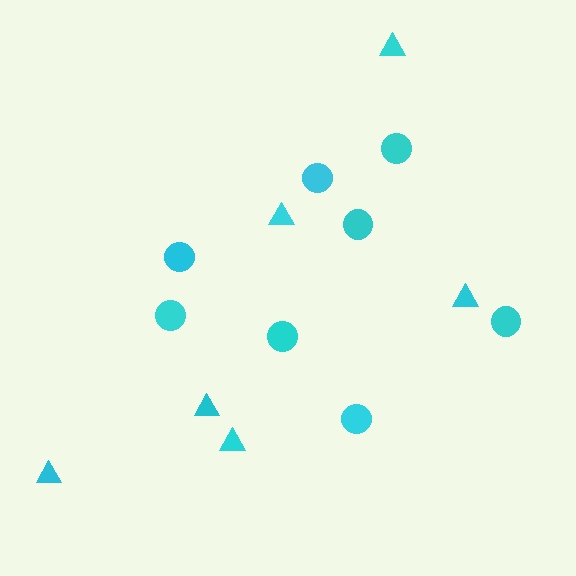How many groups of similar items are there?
There are 2 groups: one group of triangles (6) and one group of circles (8).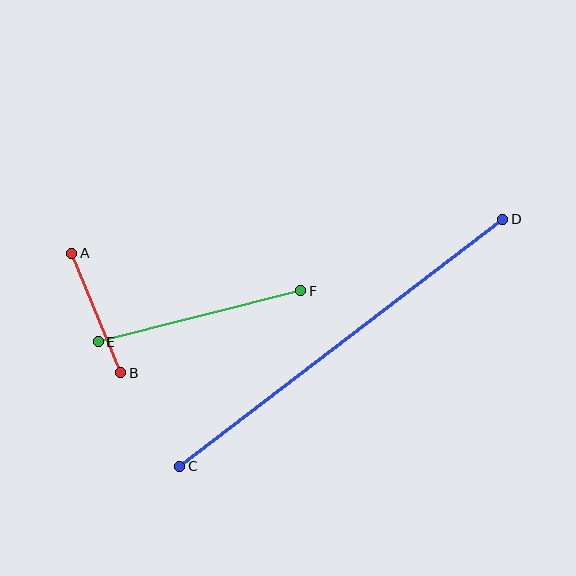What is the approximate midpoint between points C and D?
The midpoint is at approximately (341, 343) pixels.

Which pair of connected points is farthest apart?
Points C and D are farthest apart.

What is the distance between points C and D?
The distance is approximately 406 pixels.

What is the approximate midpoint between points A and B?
The midpoint is at approximately (96, 313) pixels.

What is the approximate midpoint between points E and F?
The midpoint is at approximately (199, 316) pixels.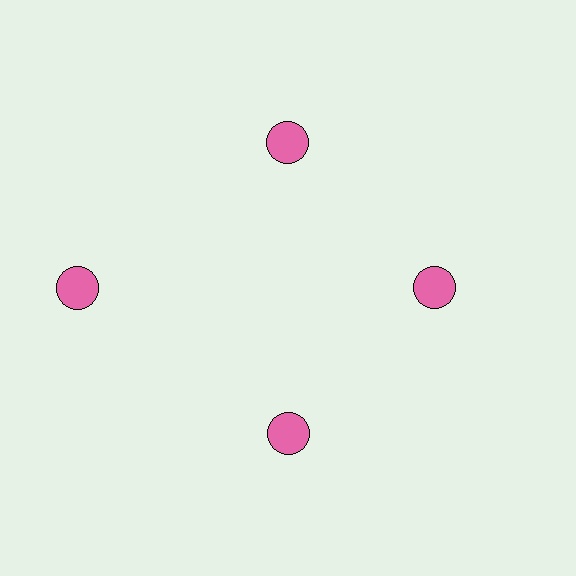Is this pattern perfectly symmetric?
No. The 4 pink circles are arranged in a ring, but one element near the 9 o'clock position is pushed outward from the center, breaking the 4-fold rotational symmetry.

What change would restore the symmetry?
The symmetry would be restored by moving it inward, back onto the ring so that all 4 circles sit at equal angles and equal distance from the center.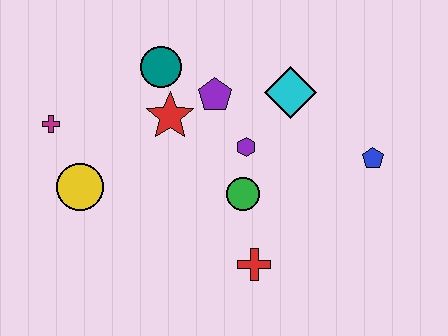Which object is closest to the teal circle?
The red star is closest to the teal circle.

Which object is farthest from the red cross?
The magenta cross is farthest from the red cross.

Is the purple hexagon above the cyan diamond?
No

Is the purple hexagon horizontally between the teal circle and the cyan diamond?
Yes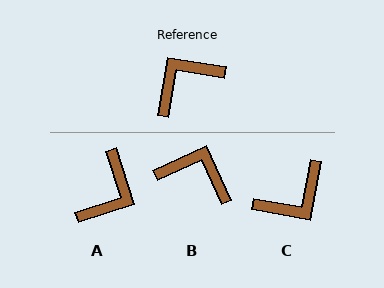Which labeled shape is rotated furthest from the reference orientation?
C, about 179 degrees away.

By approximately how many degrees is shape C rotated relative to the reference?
Approximately 179 degrees counter-clockwise.